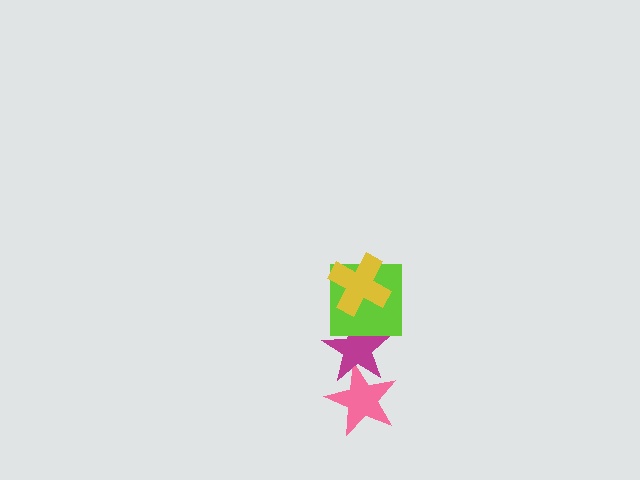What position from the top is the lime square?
The lime square is 2nd from the top.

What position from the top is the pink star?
The pink star is 4th from the top.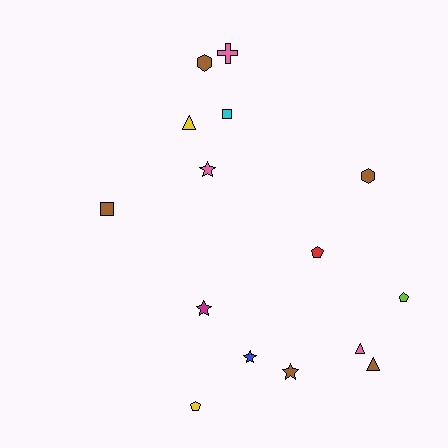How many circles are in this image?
There are no circles.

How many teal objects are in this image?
There are no teal objects.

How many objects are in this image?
There are 15 objects.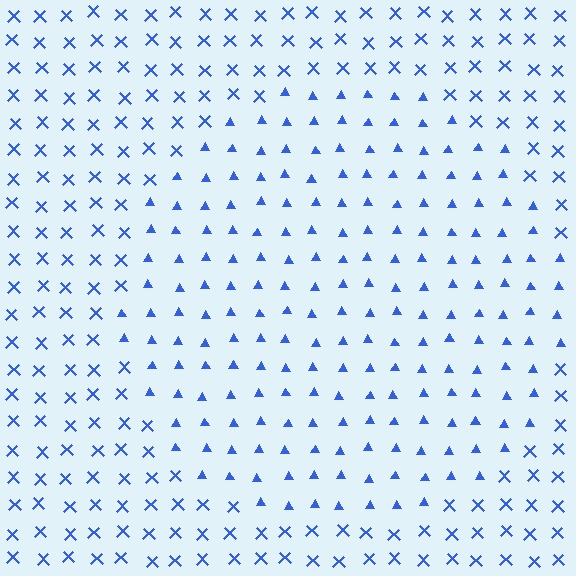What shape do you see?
I see a circle.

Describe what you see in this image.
The image is filled with small blue elements arranged in a uniform grid. A circle-shaped region contains triangles, while the surrounding area contains X marks. The boundary is defined purely by the change in element shape.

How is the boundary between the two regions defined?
The boundary is defined by a change in element shape: triangles inside vs. X marks outside. All elements share the same color and spacing.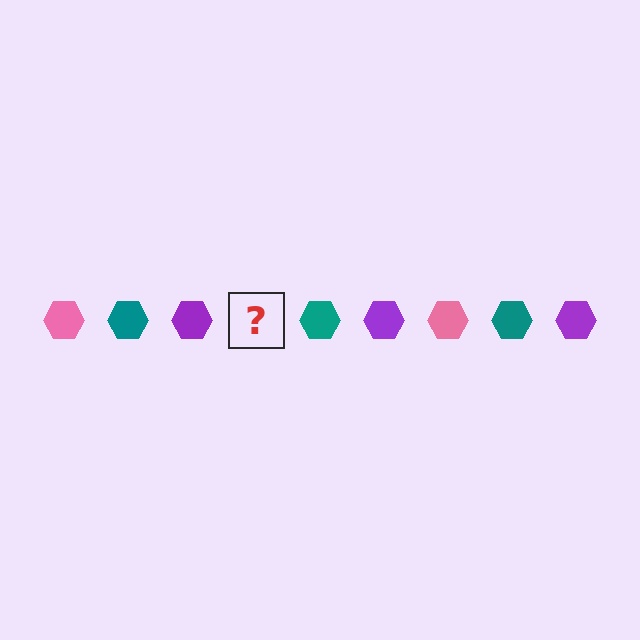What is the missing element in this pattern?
The missing element is a pink hexagon.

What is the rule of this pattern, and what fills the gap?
The rule is that the pattern cycles through pink, teal, purple hexagons. The gap should be filled with a pink hexagon.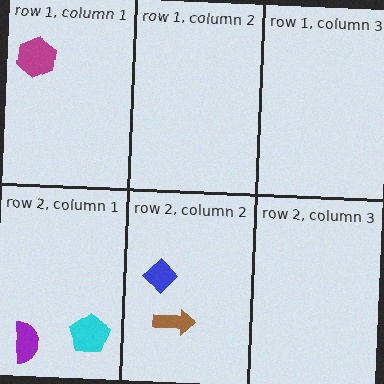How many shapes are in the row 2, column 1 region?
2.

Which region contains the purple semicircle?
The row 2, column 1 region.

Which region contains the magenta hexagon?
The row 1, column 1 region.